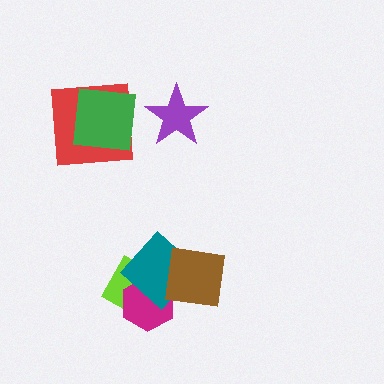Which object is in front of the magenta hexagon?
The teal diamond is in front of the magenta hexagon.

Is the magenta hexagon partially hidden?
Yes, it is partially covered by another shape.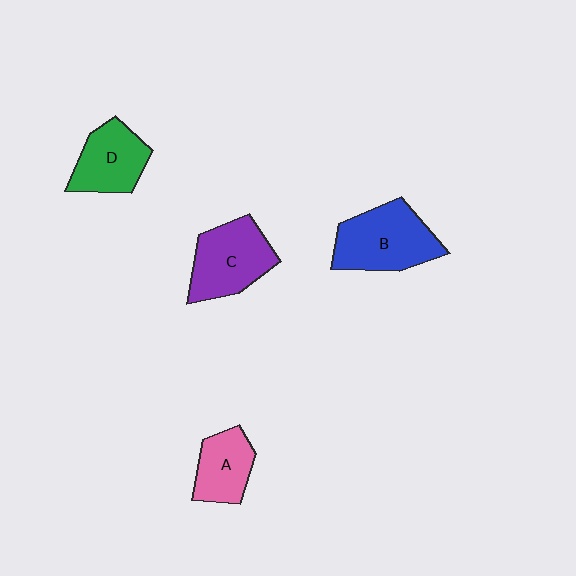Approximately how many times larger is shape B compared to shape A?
Approximately 1.6 times.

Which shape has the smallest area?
Shape A (pink).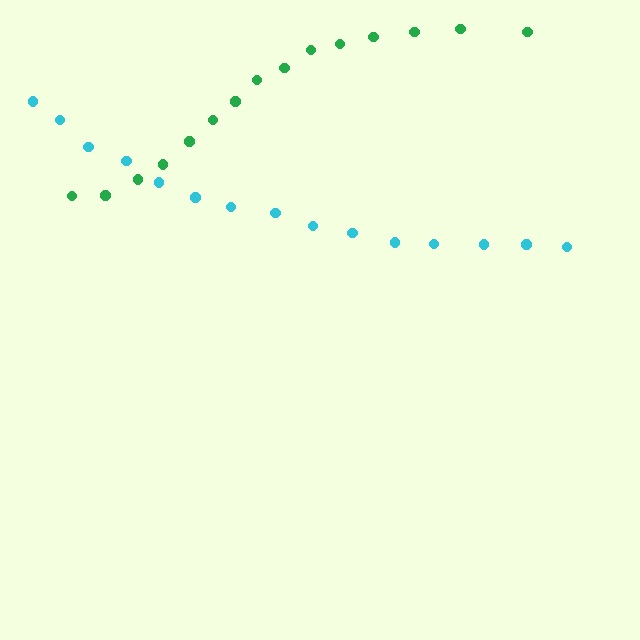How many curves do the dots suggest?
There are 2 distinct paths.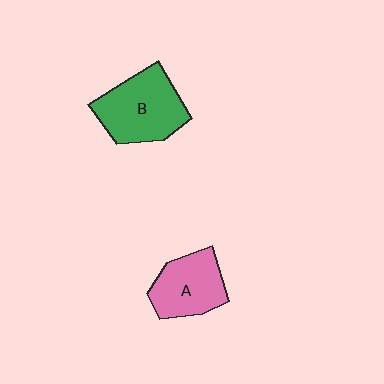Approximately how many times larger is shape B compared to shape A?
Approximately 1.3 times.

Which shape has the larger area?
Shape B (green).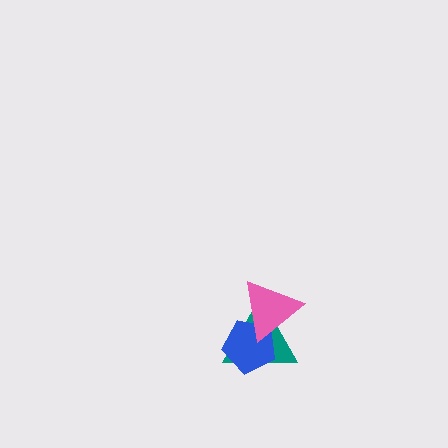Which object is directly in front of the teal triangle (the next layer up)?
The blue pentagon is directly in front of the teal triangle.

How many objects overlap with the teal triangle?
2 objects overlap with the teal triangle.